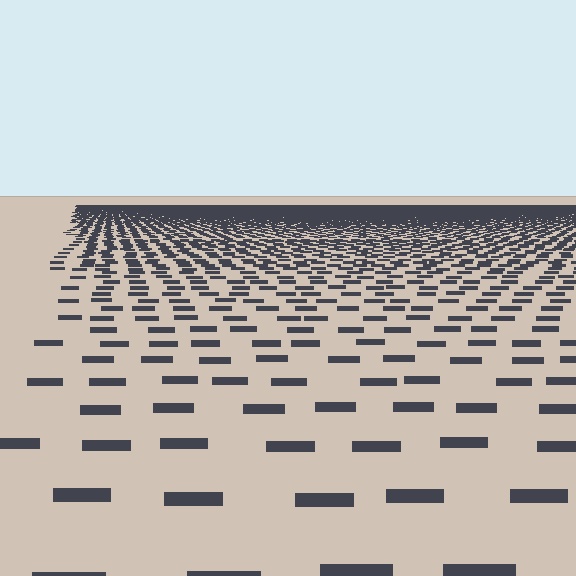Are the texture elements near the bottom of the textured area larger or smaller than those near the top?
Larger. Near the bottom, elements are closer to the viewer and appear at a bigger on-screen size.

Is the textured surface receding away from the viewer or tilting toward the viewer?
The surface is receding away from the viewer. Texture elements get smaller and denser toward the top.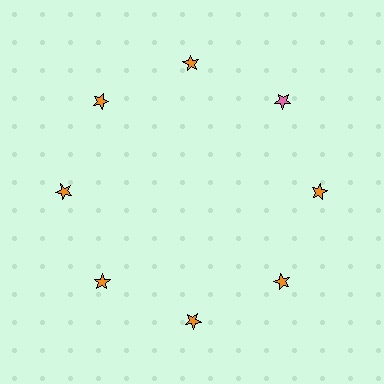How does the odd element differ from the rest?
It has a different color: pink instead of orange.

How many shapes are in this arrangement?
There are 8 shapes arranged in a ring pattern.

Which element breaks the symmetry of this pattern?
The pink star at roughly the 2 o'clock position breaks the symmetry. All other shapes are orange stars.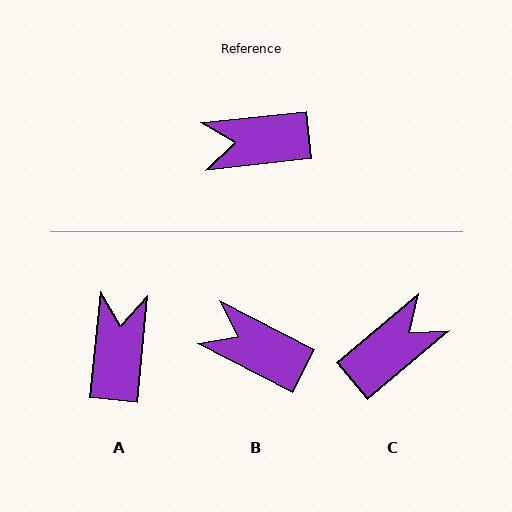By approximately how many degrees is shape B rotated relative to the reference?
Approximately 33 degrees clockwise.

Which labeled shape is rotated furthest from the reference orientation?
C, about 146 degrees away.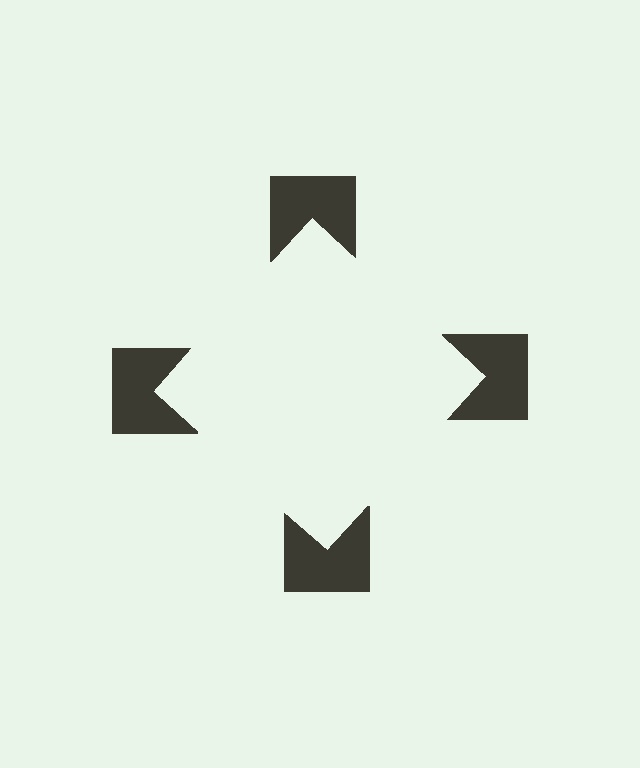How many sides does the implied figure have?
4 sides.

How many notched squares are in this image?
There are 4 — one at each vertex of the illusory square.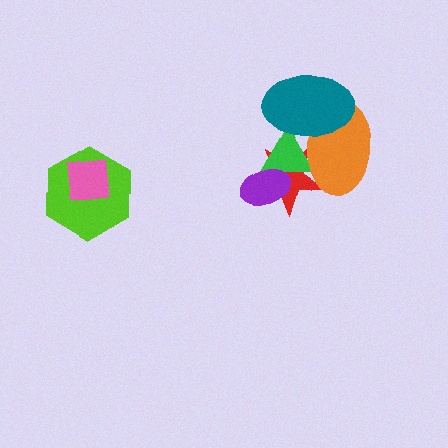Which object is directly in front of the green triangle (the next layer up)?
The purple ellipse is directly in front of the green triangle.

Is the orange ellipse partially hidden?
Yes, it is partially covered by another shape.